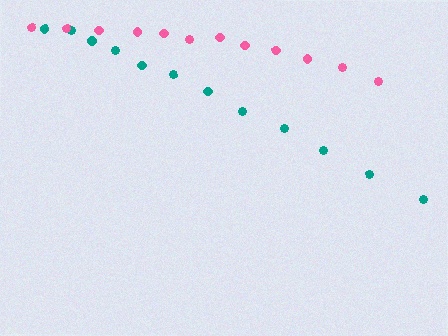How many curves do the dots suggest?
There are 2 distinct paths.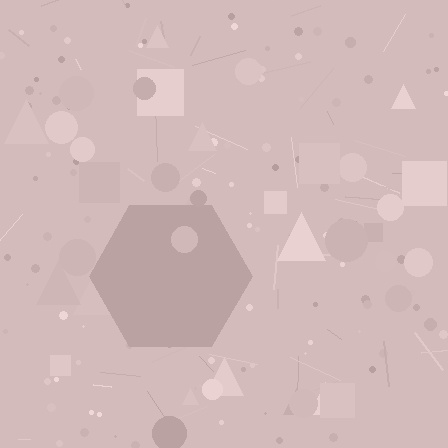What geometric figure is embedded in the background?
A hexagon is embedded in the background.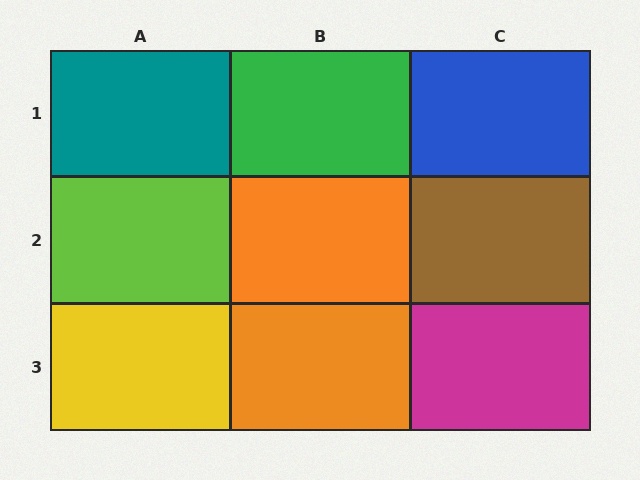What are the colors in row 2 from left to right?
Lime, orange, brown.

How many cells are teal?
1 cell is teal.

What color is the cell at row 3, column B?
Orange.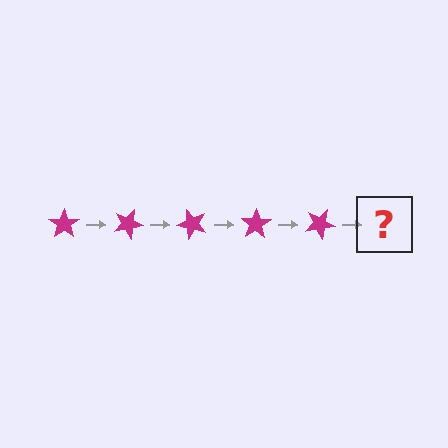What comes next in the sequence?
The next element should be a magenta star rotated 125 degrees.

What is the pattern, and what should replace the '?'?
The pattern is that the star rotates 25 degrees each step. The '?' should be a magenta star rotated 125 degrees.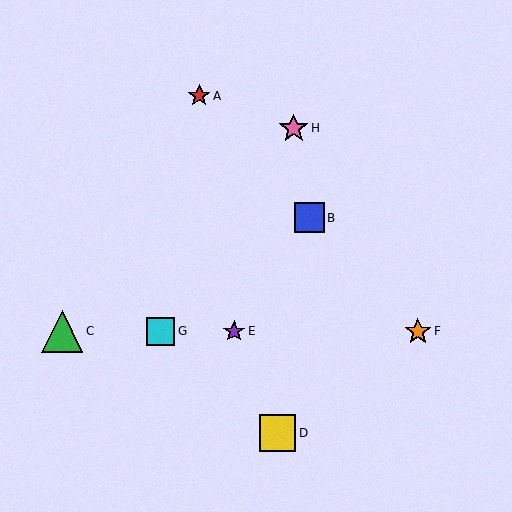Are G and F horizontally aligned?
Yes, both are at y≈331.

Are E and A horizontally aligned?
No, E is at y≈331 and A is at y≈96.